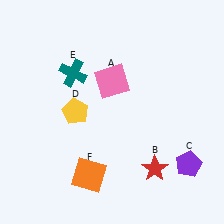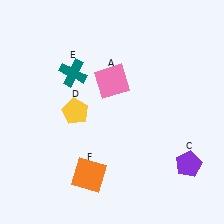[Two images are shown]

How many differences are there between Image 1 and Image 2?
There is 1 difference between the two images.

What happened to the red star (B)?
The red star (B) was removed in Image 2. It was in the bottom-right area of Image 1.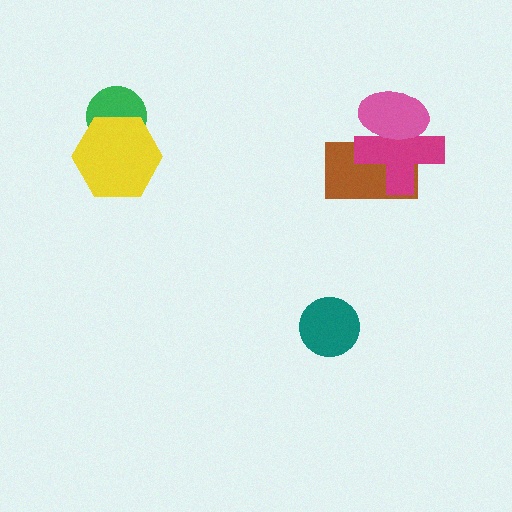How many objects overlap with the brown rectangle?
2 objects overlap with the brown rectangle.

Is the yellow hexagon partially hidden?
No, no other shape covers it.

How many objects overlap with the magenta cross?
2 objects overlap with the magenta cross.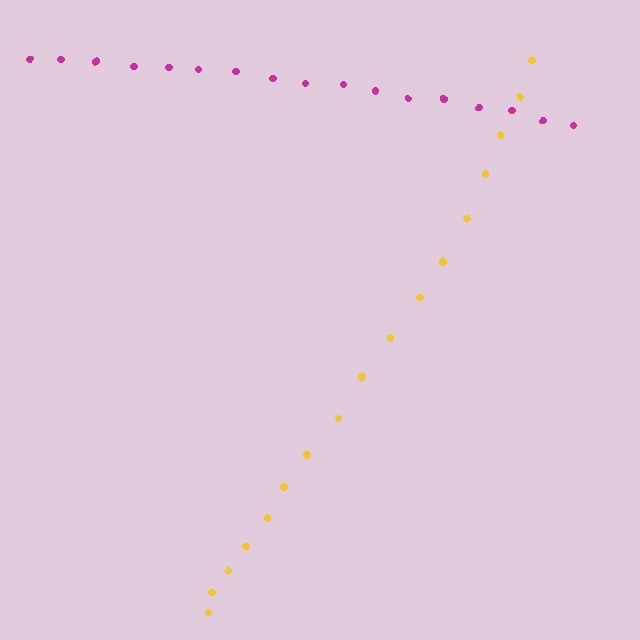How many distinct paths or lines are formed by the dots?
There are 2 distinct paths.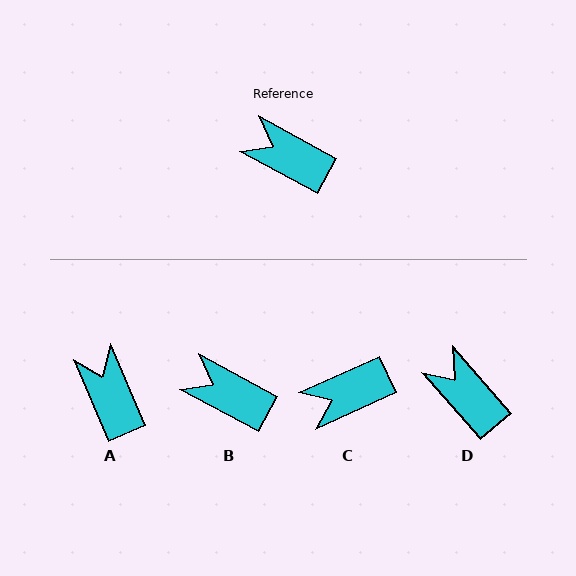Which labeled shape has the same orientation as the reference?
B.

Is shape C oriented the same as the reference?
No, it is off by about 53 degrees.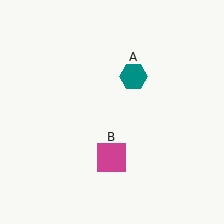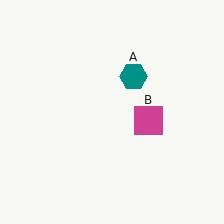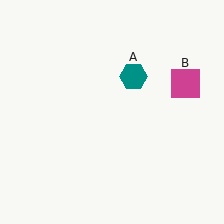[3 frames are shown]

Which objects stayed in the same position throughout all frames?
Teal hexagon (object A) remained stationary.